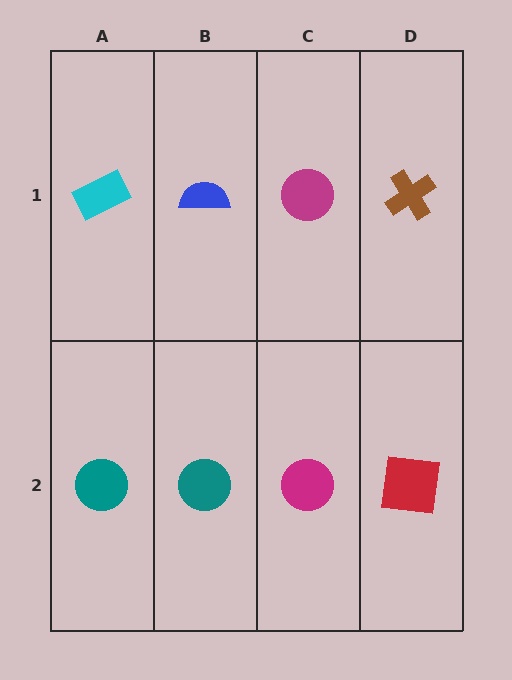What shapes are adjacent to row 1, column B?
A teal circle (row 2, column B), a cyan rectangle (row 1, column A), a magenta circle (row 1, column C).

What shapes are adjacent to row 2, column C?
A magenta circle (row 1, column C), a teal circle (row 2, column B), a red square (row 2, column D).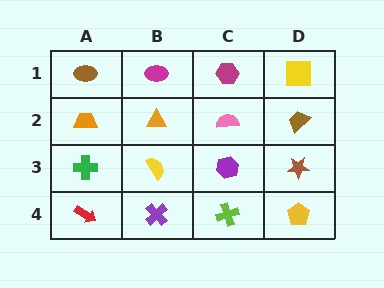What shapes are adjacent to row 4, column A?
A green cross (row 3, column A), a purple cross (row 4, column B).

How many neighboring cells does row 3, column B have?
4.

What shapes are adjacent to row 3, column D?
A brown trapezoid (row 2, column D), a yellow pentagon (row 4, column D), a purple hexagon (row 3, column C).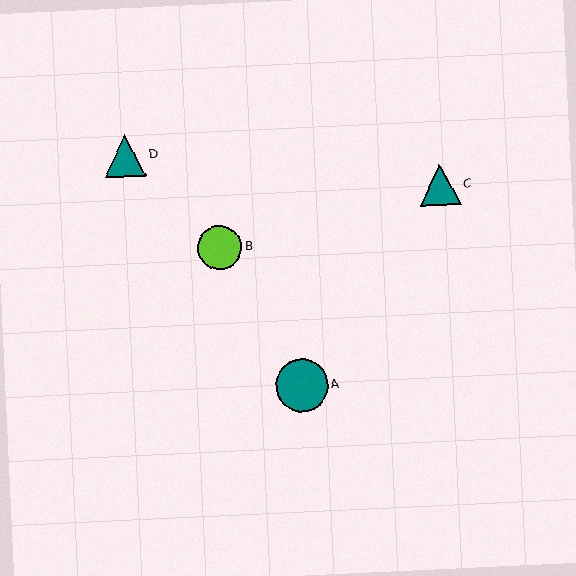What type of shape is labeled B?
Shape B is a lime circle.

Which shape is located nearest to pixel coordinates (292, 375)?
The teal circle (labeled A) at (302, 385) is nearest to that location.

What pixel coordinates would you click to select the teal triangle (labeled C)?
Click at (440, 185) to select the teal triangle C.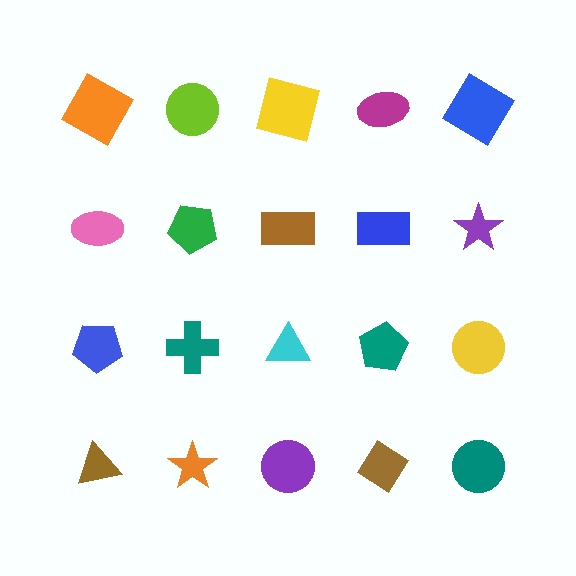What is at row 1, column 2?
A lime circle.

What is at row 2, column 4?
A blue rectangle.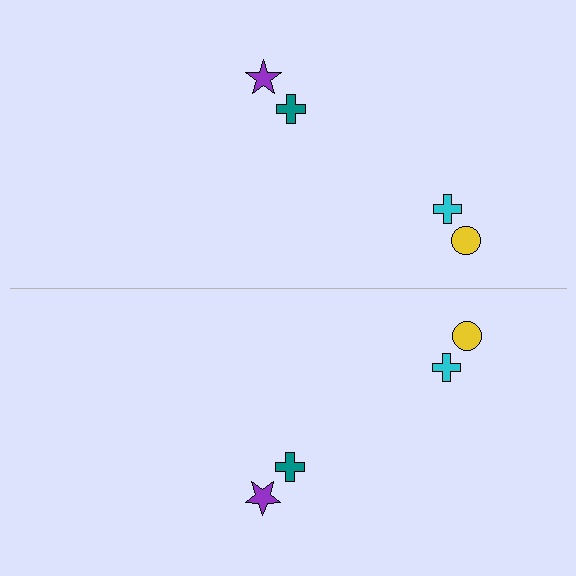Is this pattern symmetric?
Yes, this pattern has bilateral (reflection) symmetry.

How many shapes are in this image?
There are 8 shapes in this image.